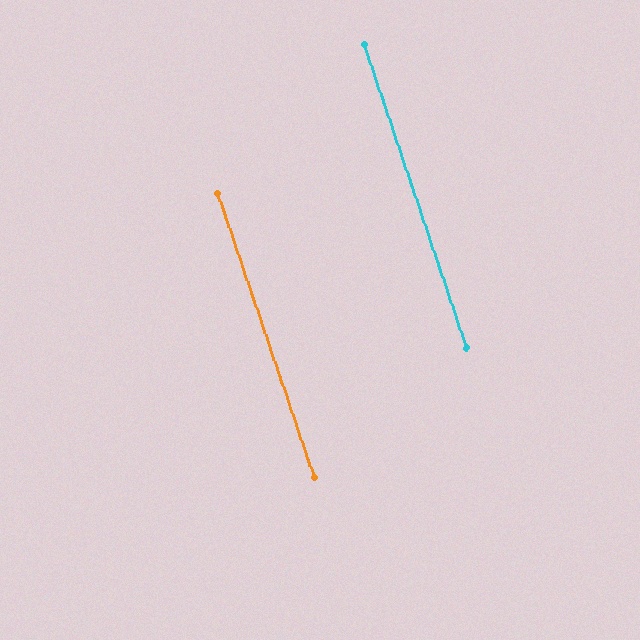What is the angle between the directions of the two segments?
Approximately 0 degrees.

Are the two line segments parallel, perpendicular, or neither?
Parallel — their directions differ by only 0.1°.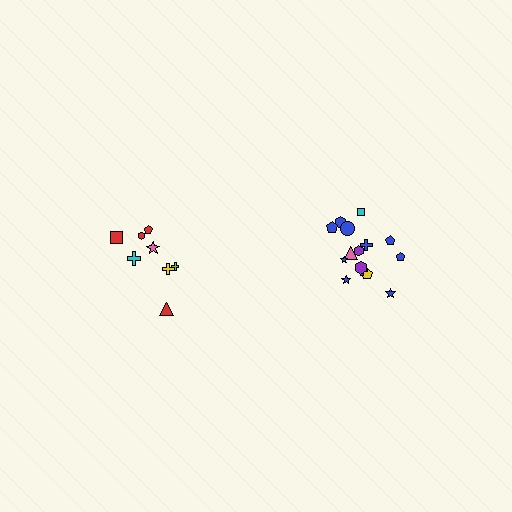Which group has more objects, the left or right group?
The right group.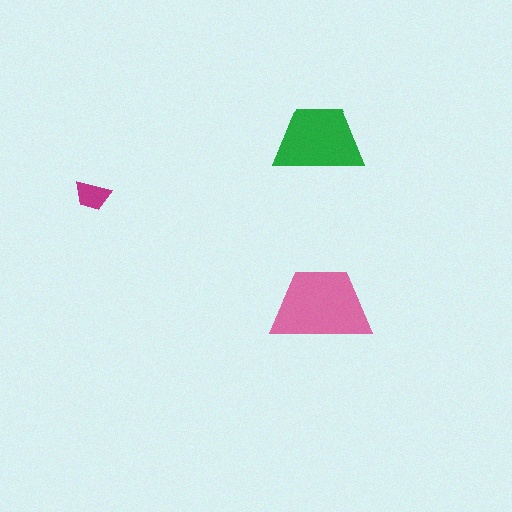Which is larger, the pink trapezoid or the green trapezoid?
The pink one.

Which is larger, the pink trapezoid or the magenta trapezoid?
The pink one.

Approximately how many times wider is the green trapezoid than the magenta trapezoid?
About 2.5 times wider.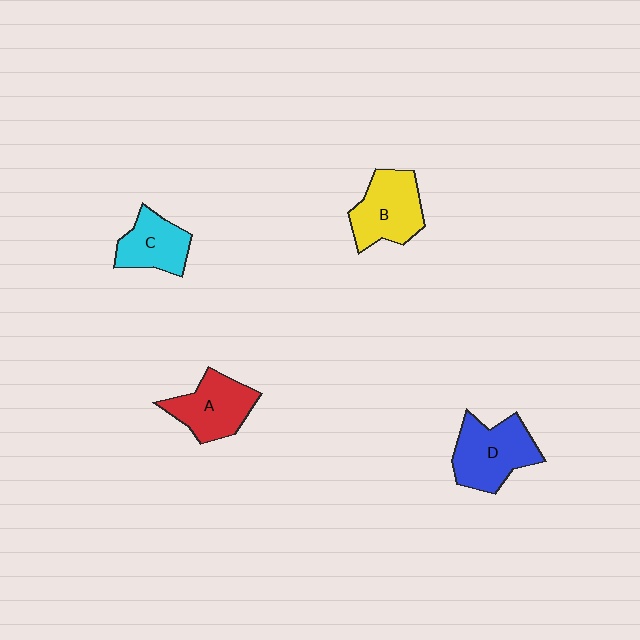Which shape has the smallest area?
Shape C (cyan).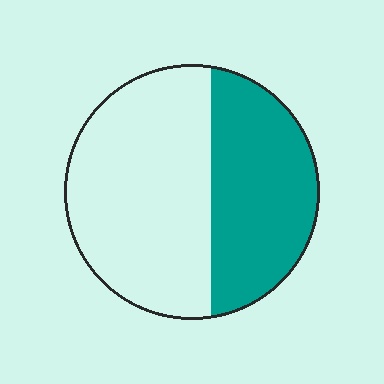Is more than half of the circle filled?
No.